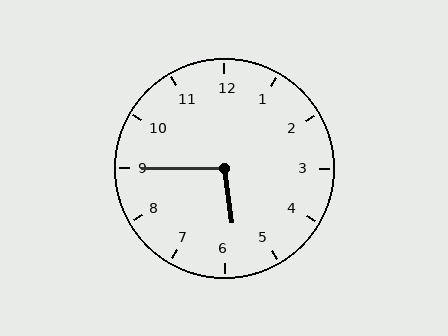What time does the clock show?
5:45.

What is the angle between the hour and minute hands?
Approximately 98 degrees.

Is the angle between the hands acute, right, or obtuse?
It is obtuse.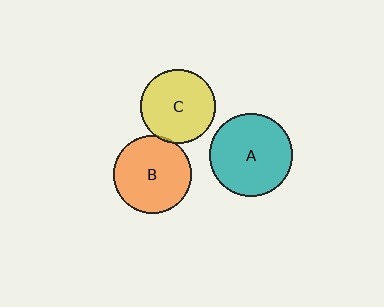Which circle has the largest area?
Circle A (teal).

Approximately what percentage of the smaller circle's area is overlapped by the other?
Approximately 5%.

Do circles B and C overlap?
Yes.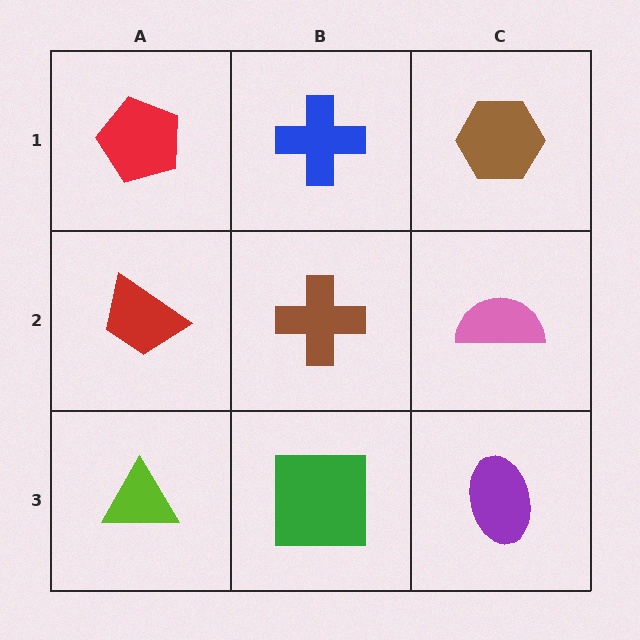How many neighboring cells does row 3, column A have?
2.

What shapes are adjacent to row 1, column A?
A red trapezoid (row 2, column A), a blue cross (row 1, column B).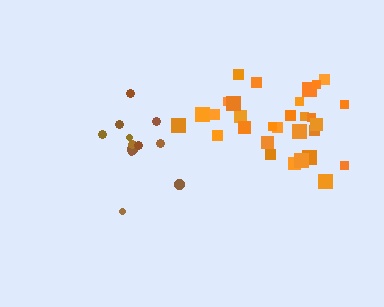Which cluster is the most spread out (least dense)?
Orange.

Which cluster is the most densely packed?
Brown.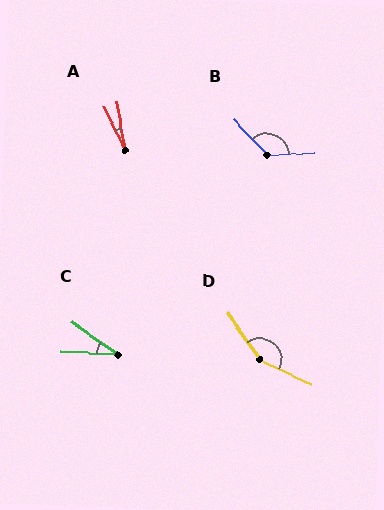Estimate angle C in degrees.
Approximately 31 degrees.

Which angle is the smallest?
A, at approximately 16 degrees.